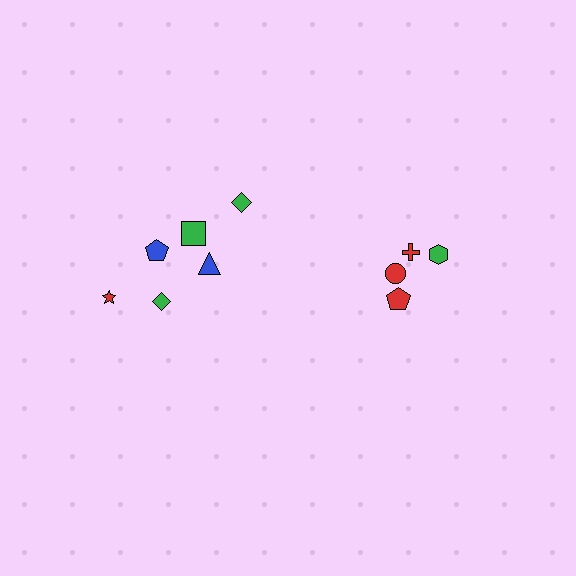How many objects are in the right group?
There are 4 objects.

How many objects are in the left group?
There are 6 objects.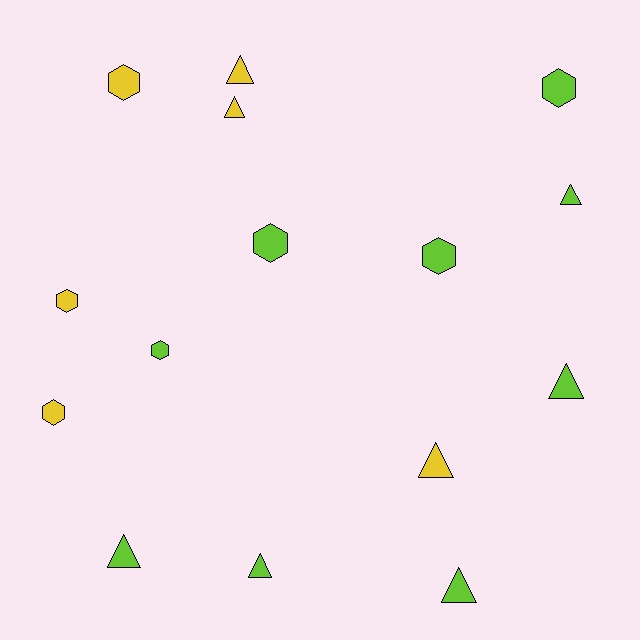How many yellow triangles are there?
There are 3 yellow triangles.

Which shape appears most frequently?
Triangle, with 8 objects.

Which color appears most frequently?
Lime, with 9 objects.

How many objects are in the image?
There are 15 objects.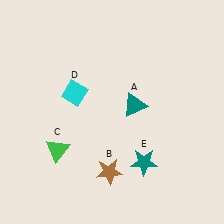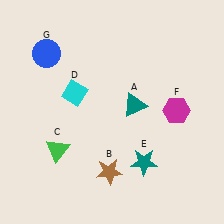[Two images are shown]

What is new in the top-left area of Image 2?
A blue circle (G) was added in the top-left area of Image 2.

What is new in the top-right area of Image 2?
A magenta hexagon (F) was added in the top-right area of Image 2.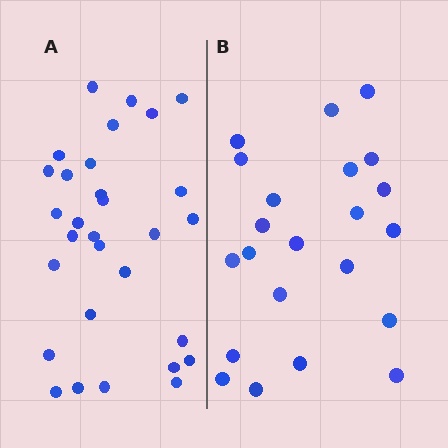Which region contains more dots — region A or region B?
Region A (the left region) has more dots.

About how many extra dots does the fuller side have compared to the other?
Region A has roughly 8 or so more dots than region B.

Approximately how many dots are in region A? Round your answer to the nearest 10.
About 30 dots.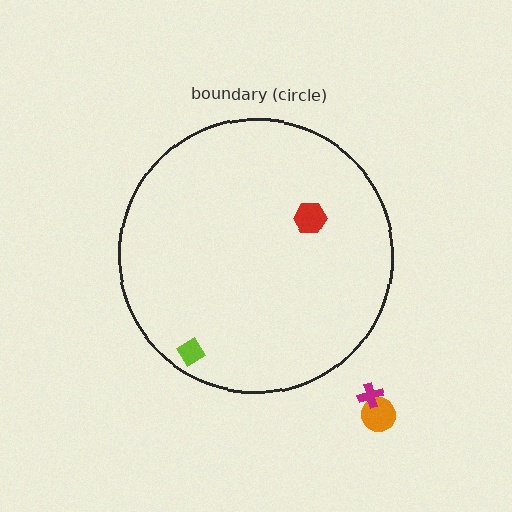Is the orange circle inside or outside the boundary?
Outside.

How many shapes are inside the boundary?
2 inside, 2 outside.